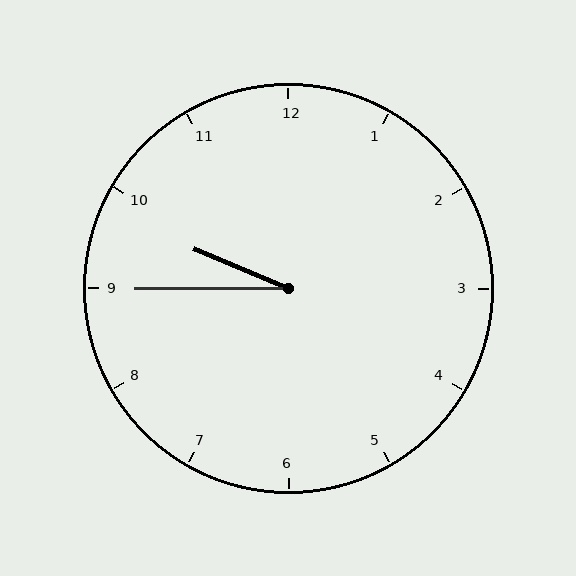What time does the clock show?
9:45.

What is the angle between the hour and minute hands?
Approximately 22 degrees.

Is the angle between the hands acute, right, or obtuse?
It is acute.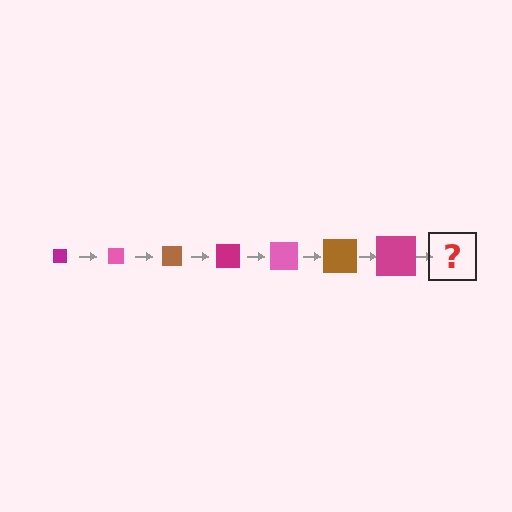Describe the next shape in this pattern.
It should be a pink square, larger than the previous one.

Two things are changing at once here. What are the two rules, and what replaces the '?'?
The two rules are that the square grows larger each step and the color cycles through magenta, pink, and brown. The '?' should be a pink square, larger than the previous one.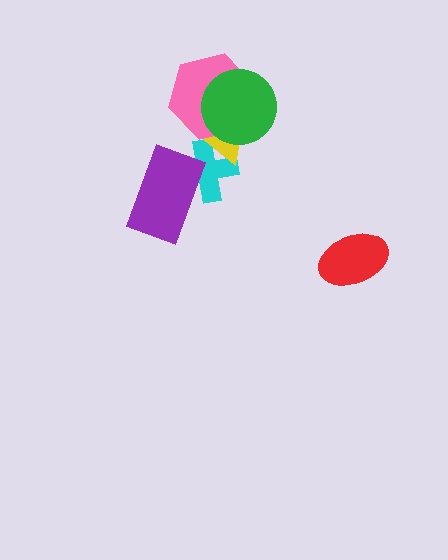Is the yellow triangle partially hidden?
Yes, it is partially covered by another shape.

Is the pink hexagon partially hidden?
Yes, it is partially covered by another shape.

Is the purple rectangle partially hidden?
No, no other shape covers it.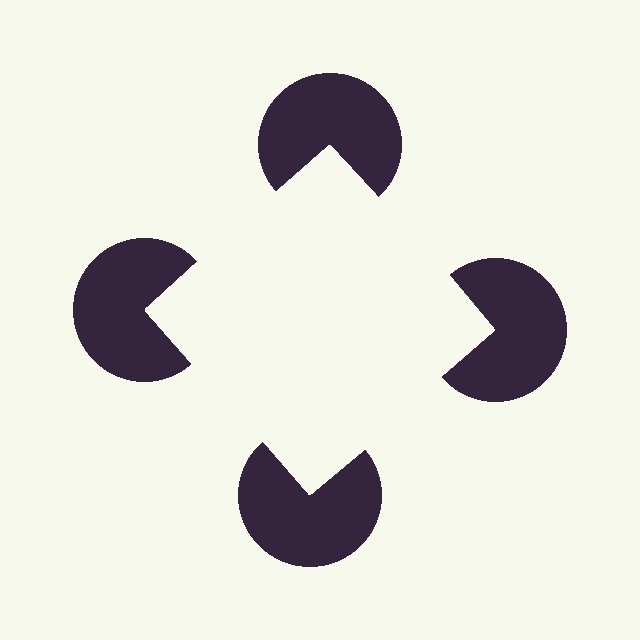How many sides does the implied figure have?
4 sides.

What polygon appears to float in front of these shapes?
An illusory square — its edges are inferred from the aligned wedge cuts in the pac-man discs, not physically drawn.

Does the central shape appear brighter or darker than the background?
It typically appears slightly brighter than the background, even though no actual brightness change is drawn.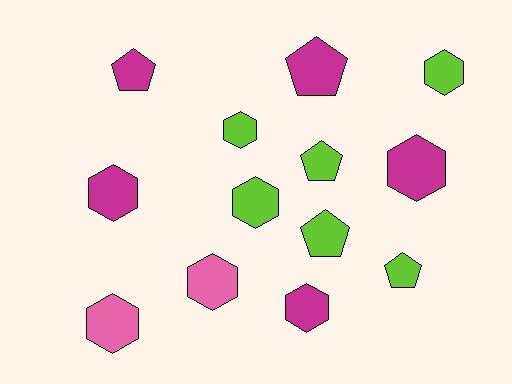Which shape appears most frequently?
Hexagon, with 8 objects.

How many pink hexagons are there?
There are 2 pink hexagons.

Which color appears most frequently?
Lime, with 6 objects.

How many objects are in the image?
There are 13 objects.